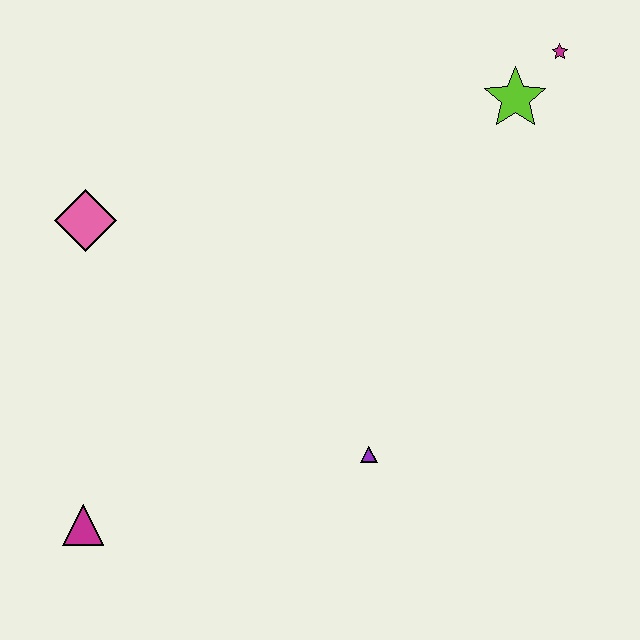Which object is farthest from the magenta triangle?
The magenta star is farthest from the magenta triangle.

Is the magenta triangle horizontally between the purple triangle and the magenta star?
No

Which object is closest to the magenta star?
The lime star is closest to the magenta star.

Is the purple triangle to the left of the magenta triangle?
No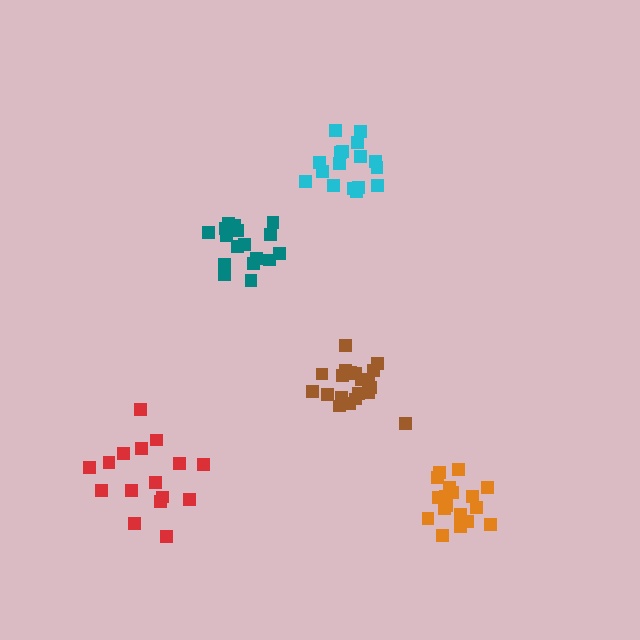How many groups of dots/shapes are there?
There are 5 groups.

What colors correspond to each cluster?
The clusters are colored: cyan, brown, teal, orange, red.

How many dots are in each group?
Group 1: 17 dots, Group 2: 20 dots, Group 3: 18 dots, Group 4: 18 dots, Group 5: 16 dots (89 total).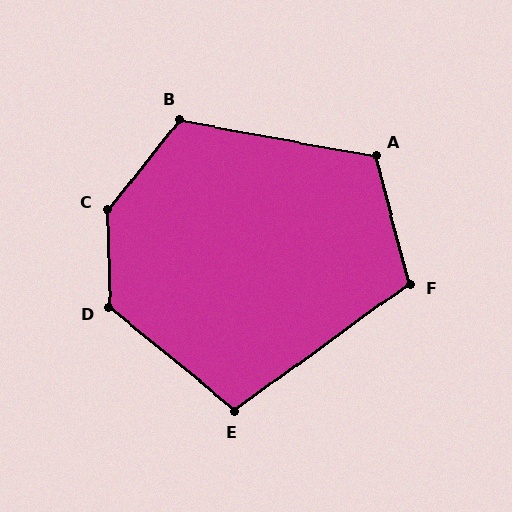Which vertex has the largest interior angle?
C, at approximately 140 degrees.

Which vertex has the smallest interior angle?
E, at approximately 105 degrees.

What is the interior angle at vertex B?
Approximately 118 degrees (obtuse).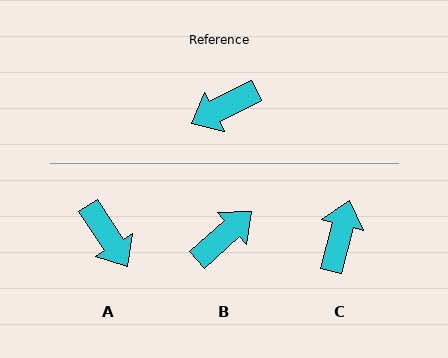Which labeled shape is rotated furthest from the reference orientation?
B, about 165 degrees away.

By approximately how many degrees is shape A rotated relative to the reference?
Approximately 96 degrees counter-clockwise.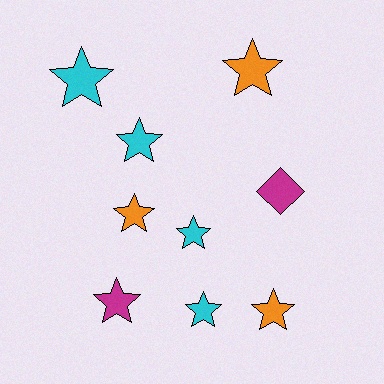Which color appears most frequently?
Cyan, with 4 objects.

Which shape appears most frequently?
Star, with 8 objects.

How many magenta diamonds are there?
There is 1 magenta diamond.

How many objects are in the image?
There are 9 objects.